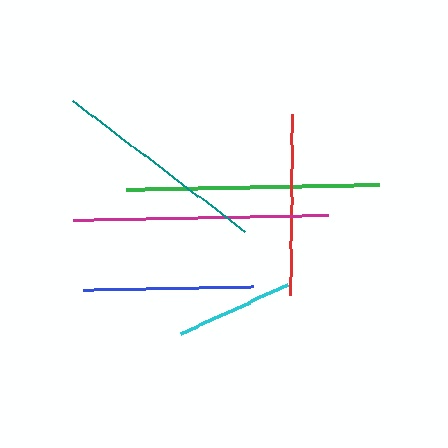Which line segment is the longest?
The magenta line is the longest at approximately 255 pixels.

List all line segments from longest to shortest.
From longest to shortest: magenta, green, teal, red, blue, cyan.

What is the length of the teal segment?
The teal segment is approximately 216 pixels long.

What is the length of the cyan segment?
The cyan segment is approximately 118 pixels long.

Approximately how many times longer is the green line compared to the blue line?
The green line is approximately 1.5 times the length of the blue line.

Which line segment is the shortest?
The cyan line is the shortest at approximately 118 pixels.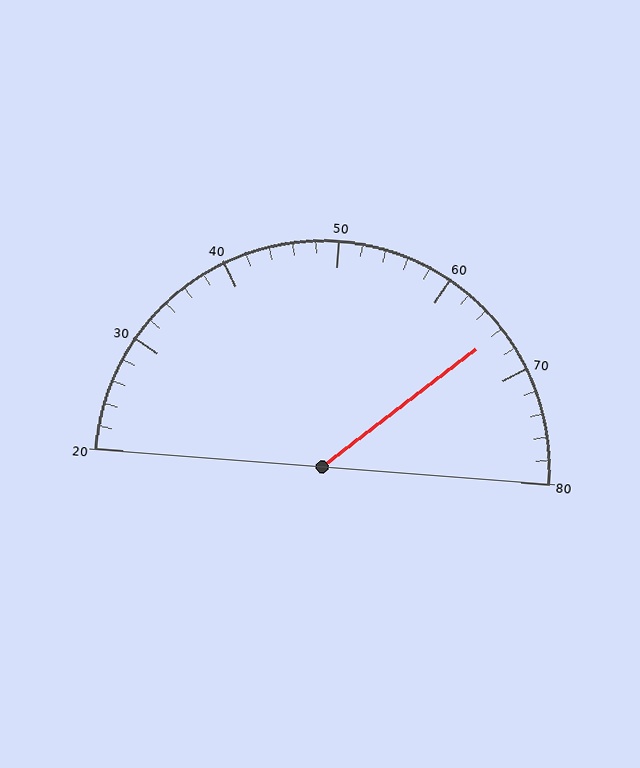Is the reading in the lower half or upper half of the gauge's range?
The reading is in the upper half of the range (20 to 80).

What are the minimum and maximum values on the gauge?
The gauge ranges from 20 to 80.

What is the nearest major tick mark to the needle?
The nearest major tick mark is 70.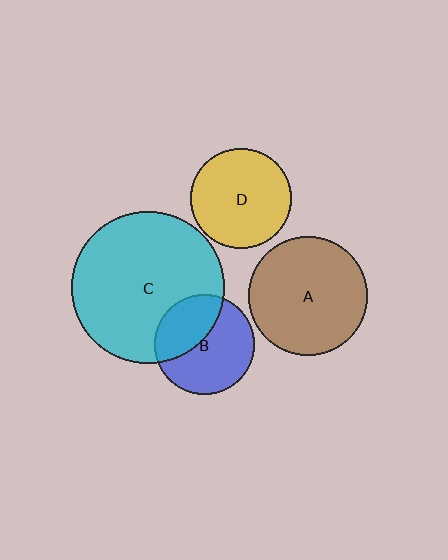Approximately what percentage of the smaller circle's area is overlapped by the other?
Approximately 40%.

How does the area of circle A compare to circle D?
Approximately 1.4 times.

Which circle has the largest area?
Circle C (cyan).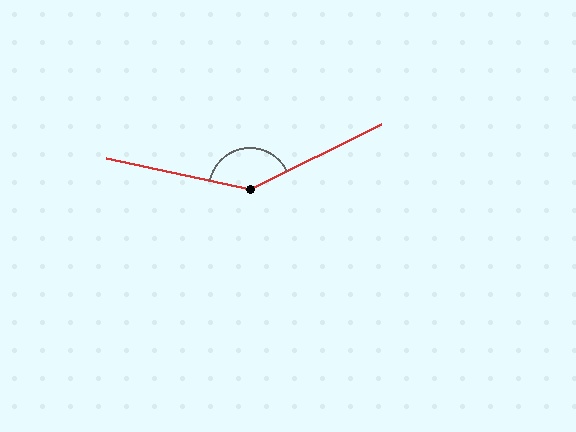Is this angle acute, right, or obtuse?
It is obtuse.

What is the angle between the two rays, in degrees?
Approximately 142 degrees.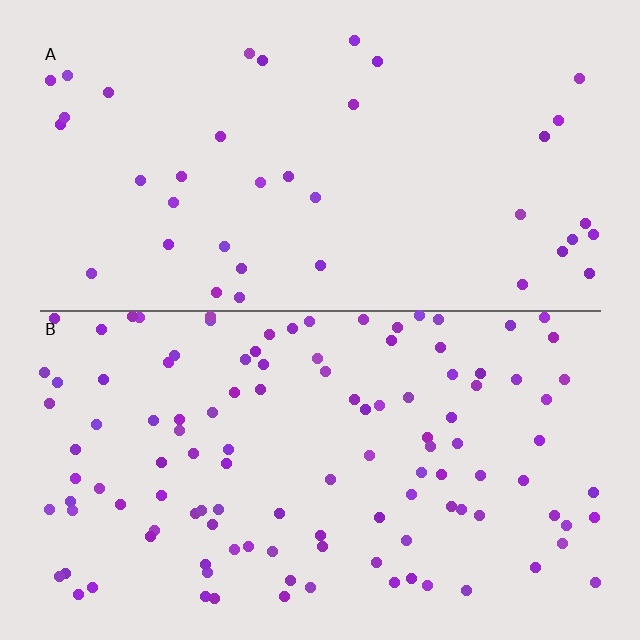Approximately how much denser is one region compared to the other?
Approximately 3.0× — region B over region A.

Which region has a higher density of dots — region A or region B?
B (the bottom).